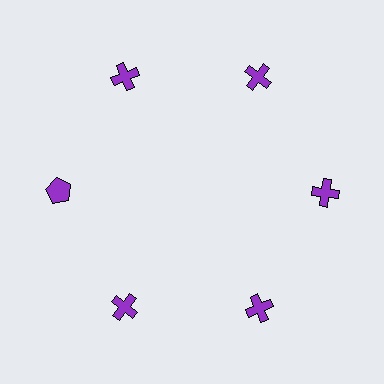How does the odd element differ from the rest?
It has a different shape: pentagon instead of cross.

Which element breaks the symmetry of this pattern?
The purple pentagon at roughly the 9 o'clock position breaks the symmetry. All other shapes are purple crosses.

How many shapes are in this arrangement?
There are 6 shapes arranged in a ring pattern.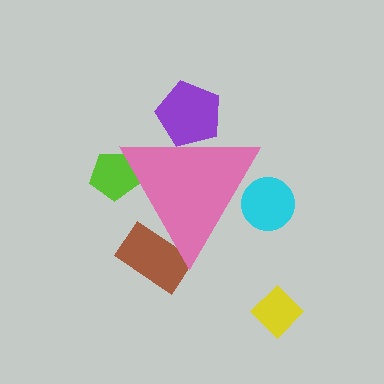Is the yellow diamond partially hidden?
No, the yellow diamond is fully visible.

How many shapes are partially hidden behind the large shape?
4 shapes are partially hidden.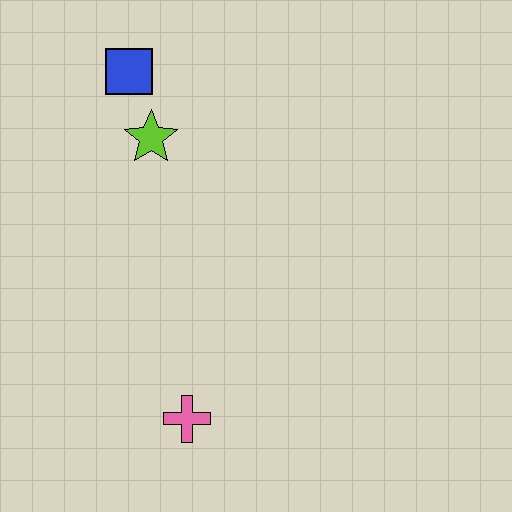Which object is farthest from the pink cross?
The blue square is farthest from the pink cross.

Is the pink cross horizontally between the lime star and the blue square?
No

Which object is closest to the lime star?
The blue square is closest to the lime star.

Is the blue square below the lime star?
No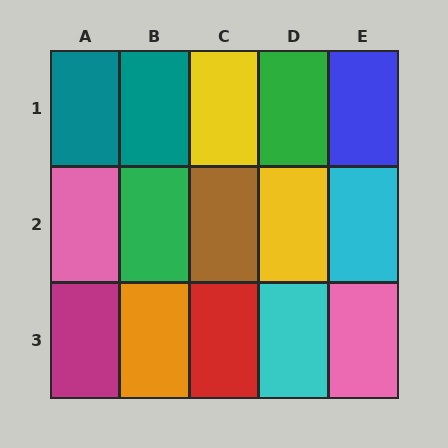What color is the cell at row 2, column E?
Cyan.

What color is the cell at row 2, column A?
Pink.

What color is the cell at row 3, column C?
Red.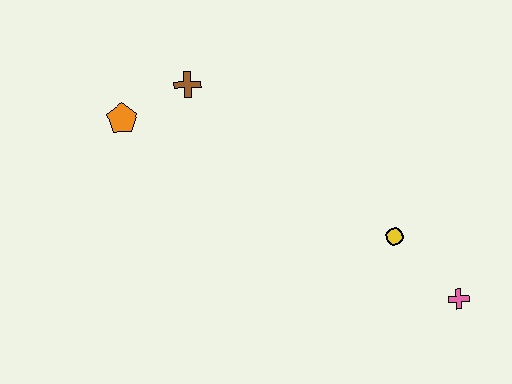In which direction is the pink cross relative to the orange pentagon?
The pink cross is to the right of the orange pentagon.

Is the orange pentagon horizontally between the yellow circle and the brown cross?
No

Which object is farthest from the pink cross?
The orange pentagon is farthest from the pink cross.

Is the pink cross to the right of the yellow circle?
Yes